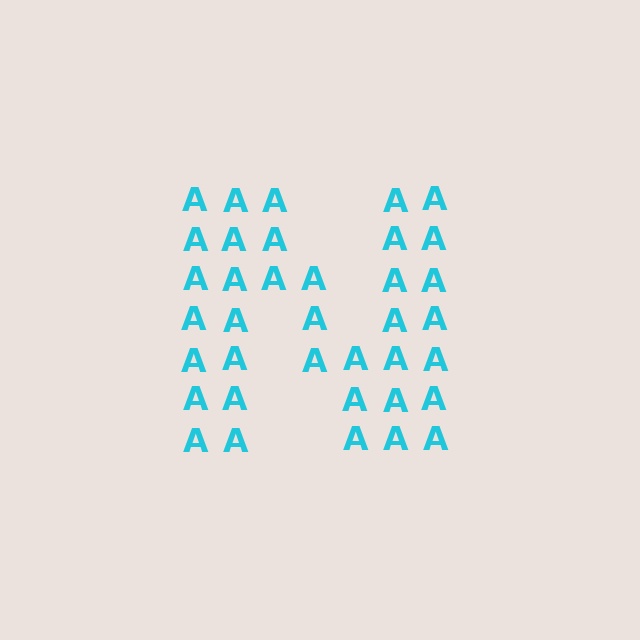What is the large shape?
The large shape is the letter N.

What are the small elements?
The small elements are letter A's.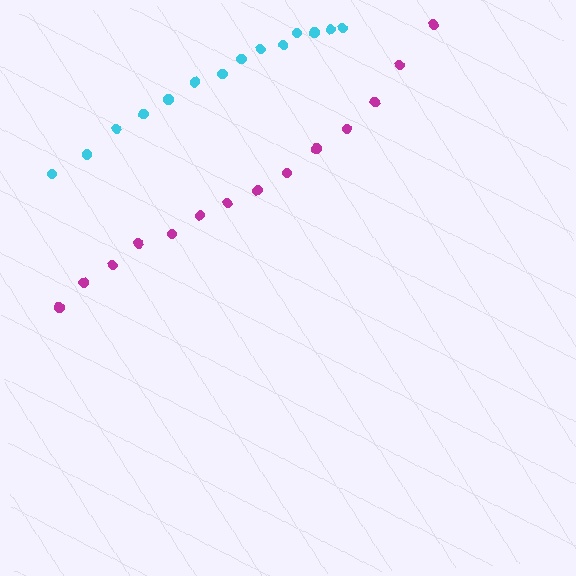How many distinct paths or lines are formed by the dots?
There are 2 distinct paths.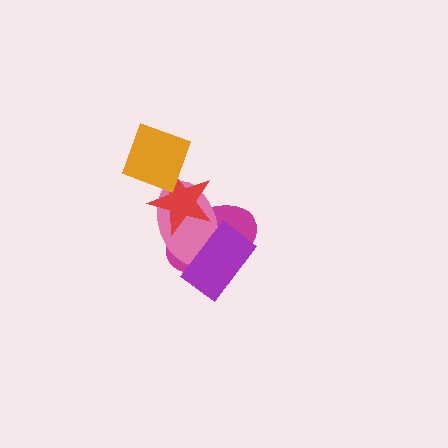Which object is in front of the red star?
The orange square is in front of the red star.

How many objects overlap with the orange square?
1 object overlaps with the orange square.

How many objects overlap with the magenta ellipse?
3 objects overlap with the magenta ellipse.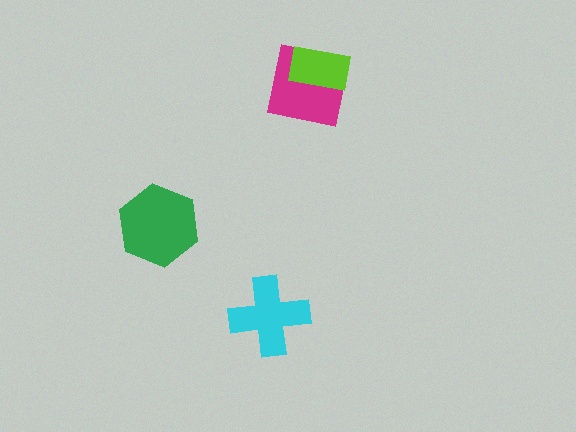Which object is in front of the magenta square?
The lime rectangle is in front of the magenta square.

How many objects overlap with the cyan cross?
0 objects overlap with the cyan cross.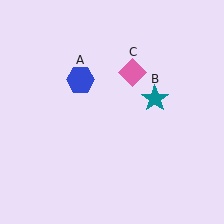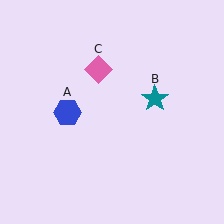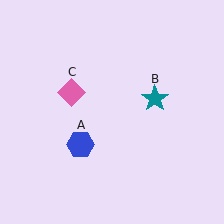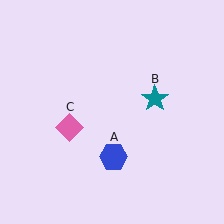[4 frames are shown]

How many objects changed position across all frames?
2 objects changed position: blue hexagon (object A), pink diamond (object C).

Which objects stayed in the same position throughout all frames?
Teal star (object B) remained stationary.